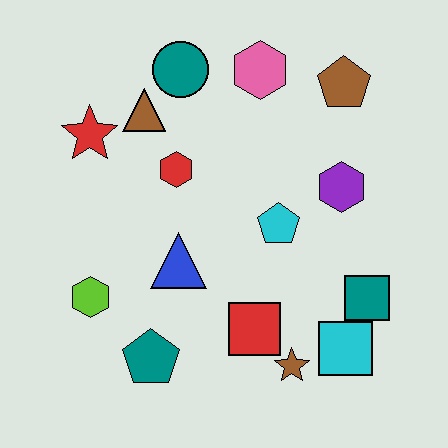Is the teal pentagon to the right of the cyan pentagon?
No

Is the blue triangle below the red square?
No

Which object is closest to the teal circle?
The brown triangle is closest to the teal circle.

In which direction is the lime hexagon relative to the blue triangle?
The lime hexagon is to the left of the blue triangle.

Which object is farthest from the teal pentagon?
The brown pentagon is farthest from the teal pentagon.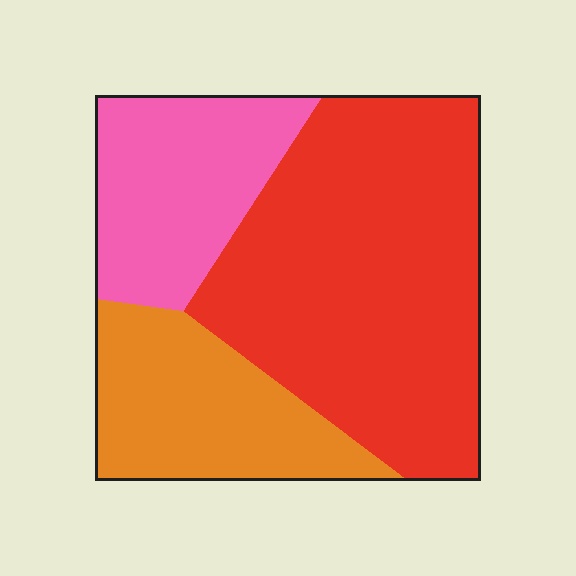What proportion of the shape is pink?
Pink takes up between a sixth and a third of the shape.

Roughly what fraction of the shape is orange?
Orange covers 23% of the shape.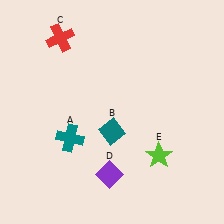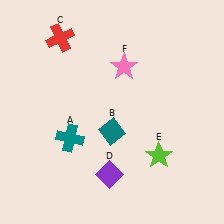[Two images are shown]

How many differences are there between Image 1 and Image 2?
There is 1 difference between the two images.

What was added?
A pink star (F) was added in Image 2.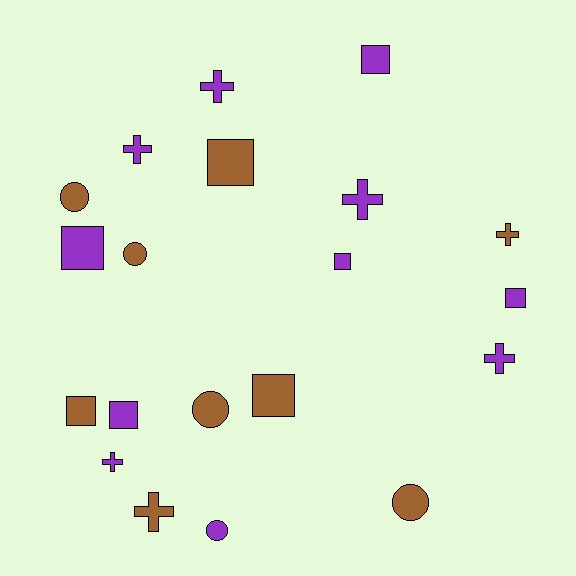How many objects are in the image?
There are 20 objects.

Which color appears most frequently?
Purple, with 11 objects.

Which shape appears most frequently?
Square, with 8 objects.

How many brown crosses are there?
There are 2 brown crosses.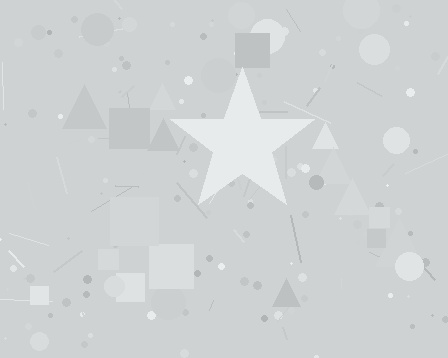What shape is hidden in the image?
A star is hidden in the image.